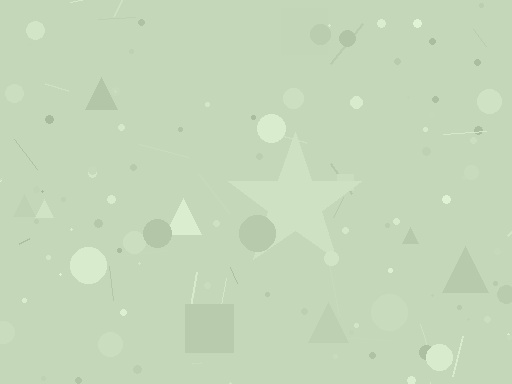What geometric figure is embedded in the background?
A star is embedded in the background.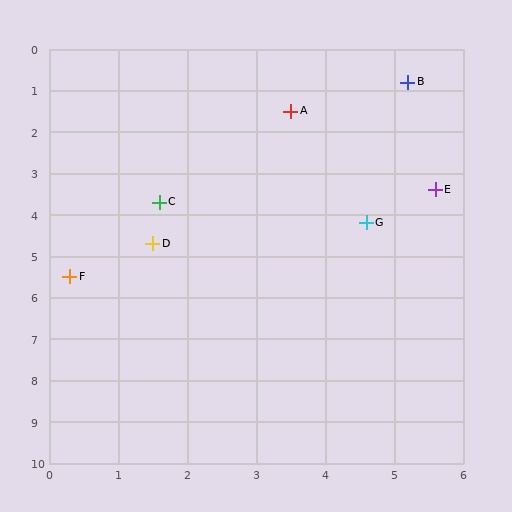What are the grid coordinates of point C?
Point C is at approximately (1.6, 3.7).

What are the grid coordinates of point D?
Point D is at approximately (1.5, 4.7).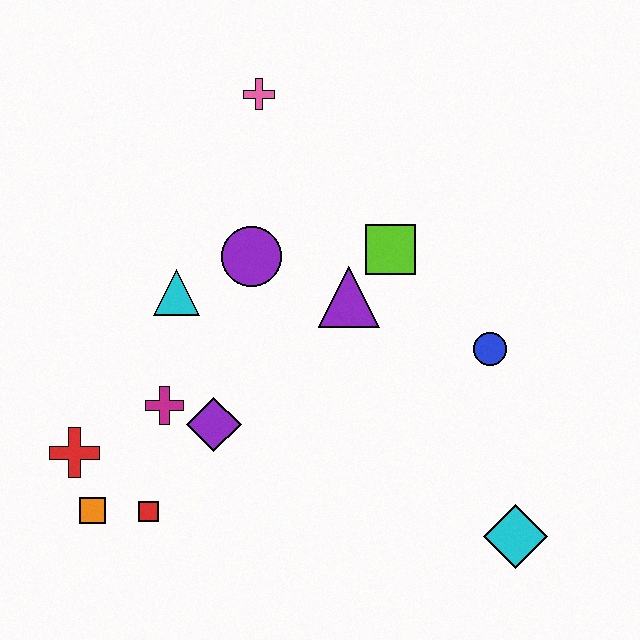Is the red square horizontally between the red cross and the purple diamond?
Yes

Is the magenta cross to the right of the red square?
Yes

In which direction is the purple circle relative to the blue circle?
The purple circle is to the left of the blue circle.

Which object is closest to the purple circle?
The cyan triangle is closest to the purple circle.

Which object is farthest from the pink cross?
The cyan diamond is farthest from the pink cross.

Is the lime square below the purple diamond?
No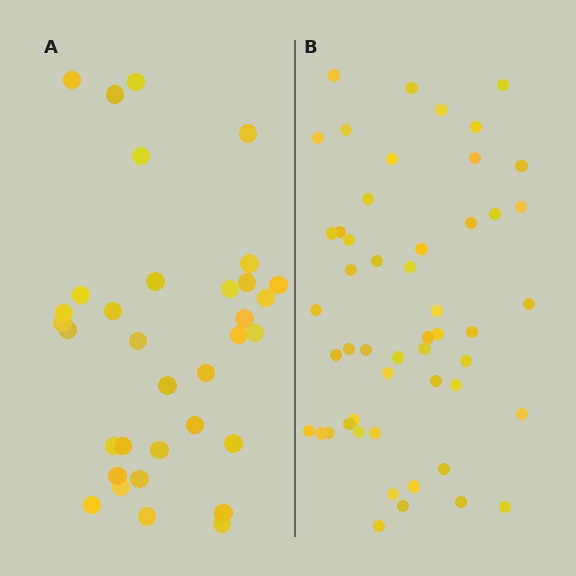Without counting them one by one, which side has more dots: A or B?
Region B (the right region) has more dots.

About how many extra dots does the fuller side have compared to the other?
Region B has approximately 15 more dots than region A.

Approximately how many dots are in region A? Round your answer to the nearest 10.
About 30 dots. (The exact count is 34, which rounds to 30.)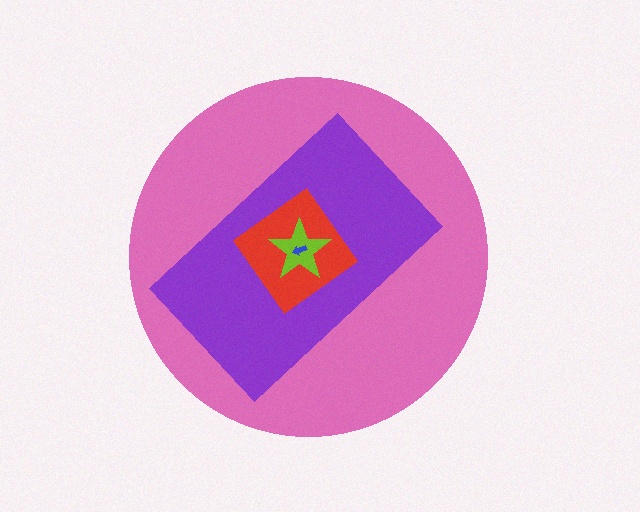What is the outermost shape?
The pink circle.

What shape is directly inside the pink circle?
The purple rectangle.